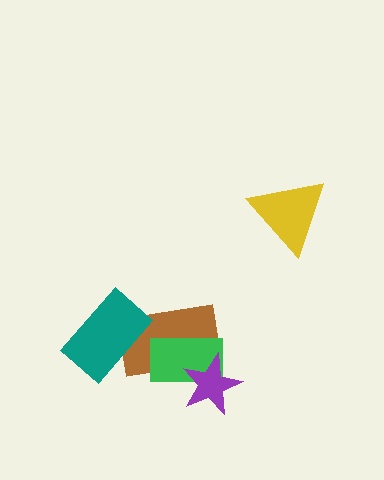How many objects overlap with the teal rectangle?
1 object overlaps with the teal rectangle.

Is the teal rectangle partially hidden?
No, no other shape covers it.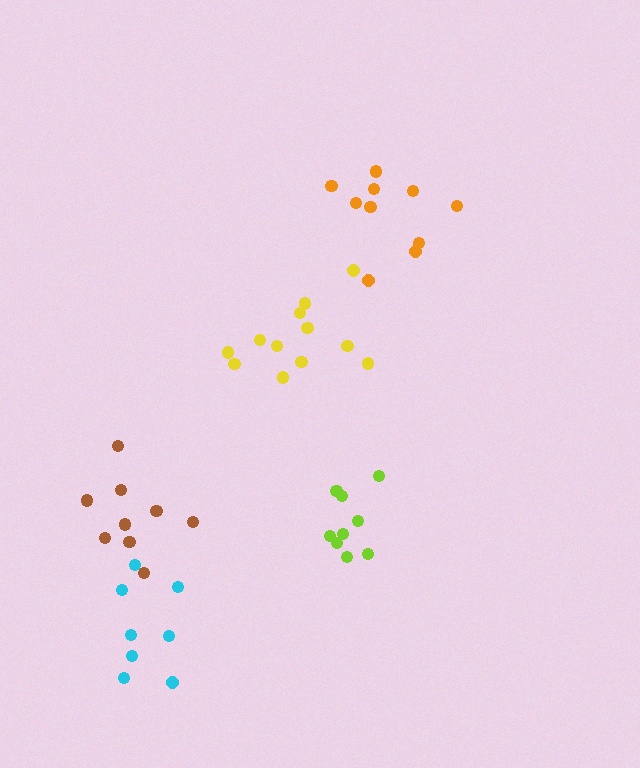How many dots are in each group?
Group 1: 9 dots, Group 2: 8 dots, Group 3: 10 dots, Group 4: 12 dots, Group 5: 9 dots (48 total).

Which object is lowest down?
The cyan cluster is bottommost.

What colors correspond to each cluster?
The clusters are colored: lime, cyan, orange, yellow, brown.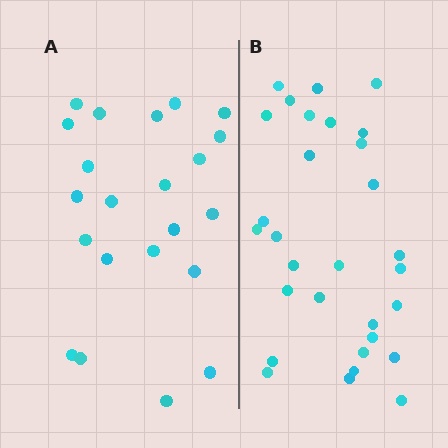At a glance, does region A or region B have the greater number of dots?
Region B (the right region) has more dots.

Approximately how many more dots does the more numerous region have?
Region B has roughly 8 or so more dots than region A.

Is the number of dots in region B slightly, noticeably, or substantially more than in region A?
Region B has noticeably more, but not dramatically so. The ratio is roughly 1.4 to 1.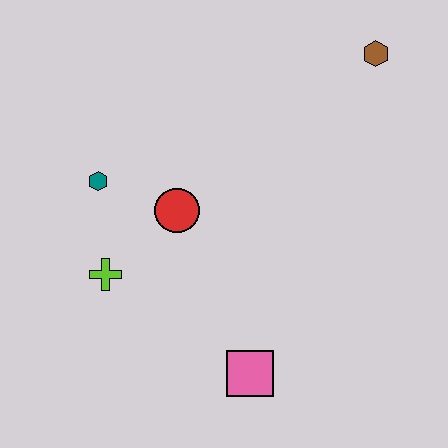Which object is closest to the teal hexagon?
The red circle is closest to the teal hexagon.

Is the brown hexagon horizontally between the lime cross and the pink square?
No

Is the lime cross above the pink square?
Yes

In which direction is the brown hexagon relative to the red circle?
The brown hexagon is to the right of the red circle.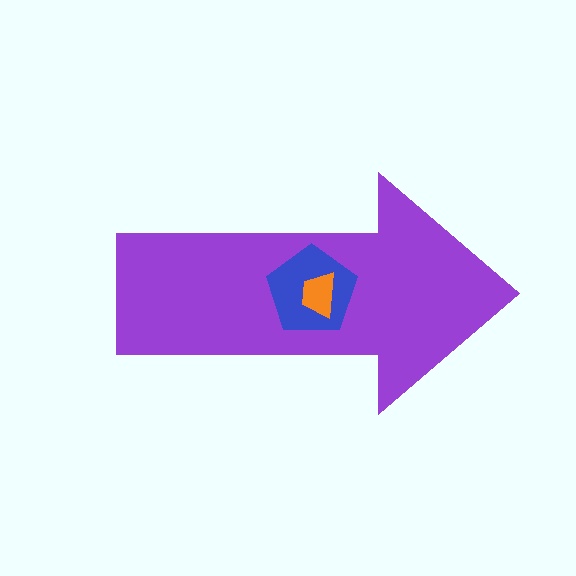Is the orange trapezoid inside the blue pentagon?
Yes.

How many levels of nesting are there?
3.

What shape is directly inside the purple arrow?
The blue pentagon.